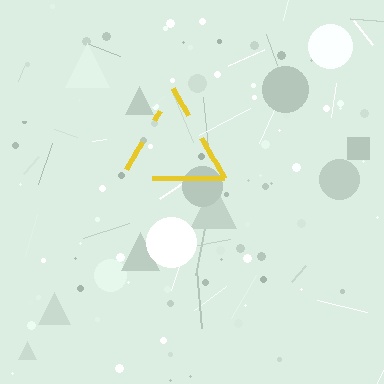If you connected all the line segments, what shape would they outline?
They would outline a triangle.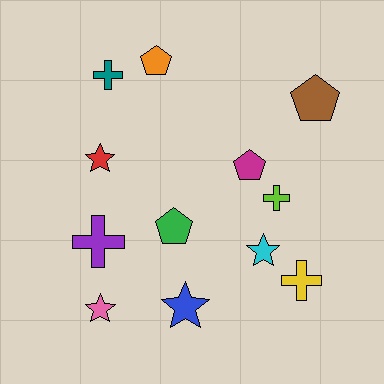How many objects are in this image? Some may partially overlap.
There are 12 objects.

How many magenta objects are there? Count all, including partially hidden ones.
There is 1 magenta object.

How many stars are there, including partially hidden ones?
There are 4 stars.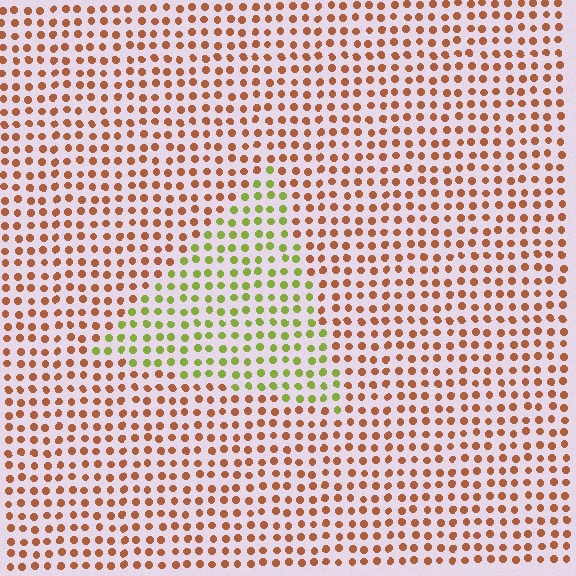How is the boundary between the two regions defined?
The boundary is defined purely by a slight shift in hue (about 65 degrees). Spacing, size, and orientation are identical on both sides.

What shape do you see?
I see a triangle.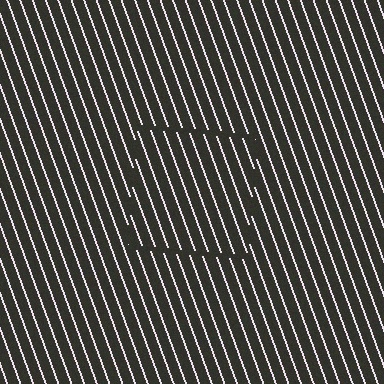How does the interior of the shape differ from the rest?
The interior of the shape contains the same grating, shifted by half a period — the contour is defined by the phase discontinuity where line-ends from the inner and outer gratings abut.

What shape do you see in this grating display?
An illusory square. The interior of the shape contains the same grating, shifted by half a period — the contour is defined by the phase discontinuity where line-ends from the inner and outer gratings abut.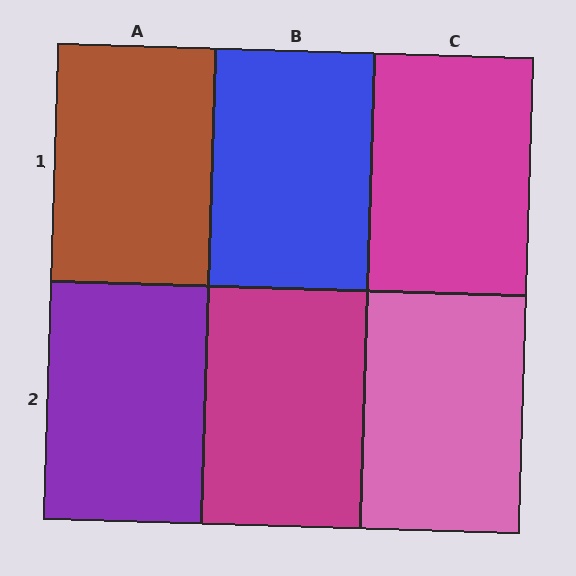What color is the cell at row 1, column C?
Magenta.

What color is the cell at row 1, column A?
Brown.